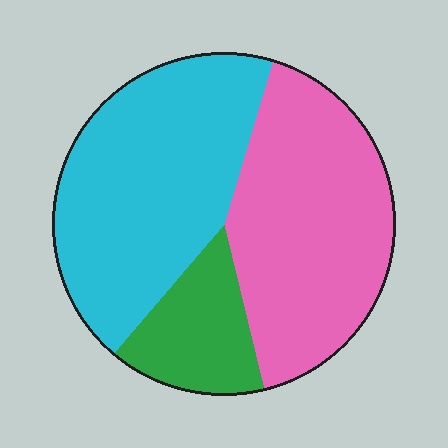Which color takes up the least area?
Green, at roughly 15%.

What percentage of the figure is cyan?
Cyan covers 44% of the figure.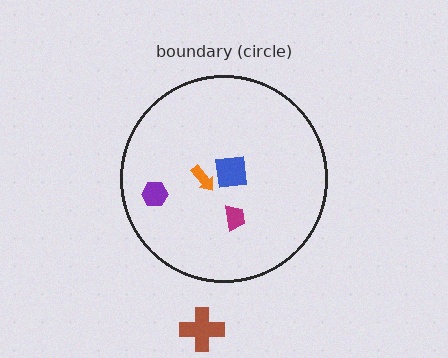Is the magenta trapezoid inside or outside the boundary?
Inside.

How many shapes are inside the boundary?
4 inside, 1 outside.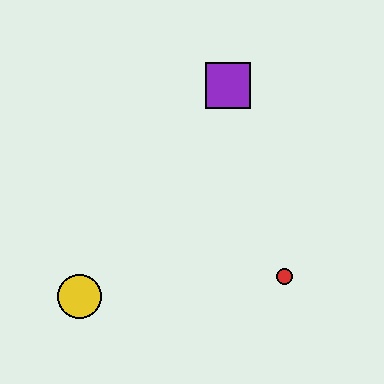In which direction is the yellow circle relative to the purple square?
The yellow circle is below the purple square.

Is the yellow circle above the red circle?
No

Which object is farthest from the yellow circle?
The purple square is farthest from the yellow circle.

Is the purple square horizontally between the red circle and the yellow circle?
Yes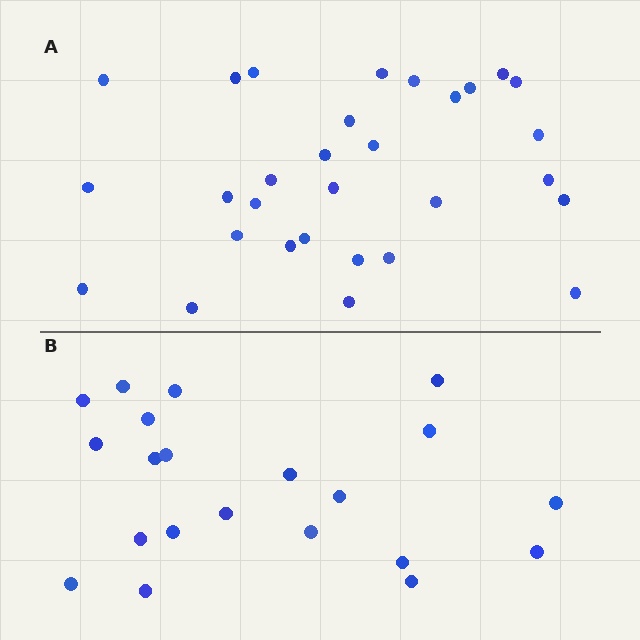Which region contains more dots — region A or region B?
Region A (the top region) has more dots.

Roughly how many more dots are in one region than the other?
Region A has roughly 8 or so more dots than region B.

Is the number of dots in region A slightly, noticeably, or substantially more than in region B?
Region A has noticeably more, but not dramatically so. The ratio is roughly 1.4 to 1.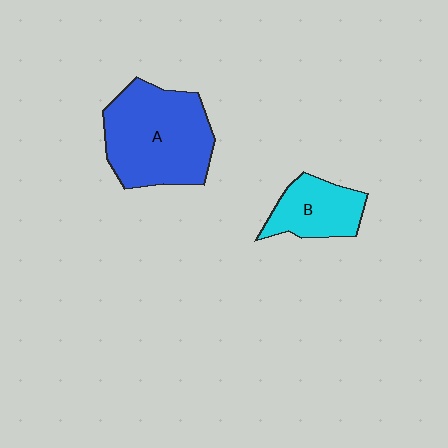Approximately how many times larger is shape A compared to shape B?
Approximately 2.0 times.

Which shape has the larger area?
Shape A (blue).